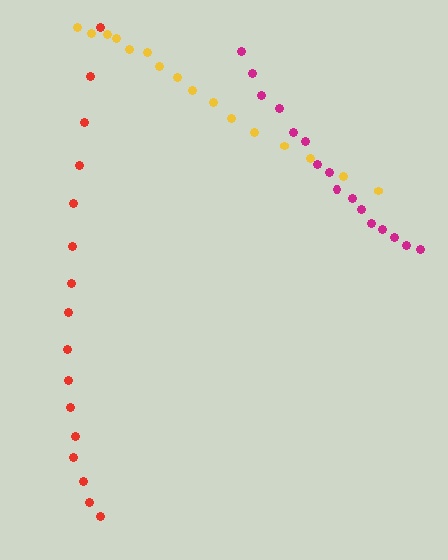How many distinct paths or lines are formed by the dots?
There are 3 distinct paths.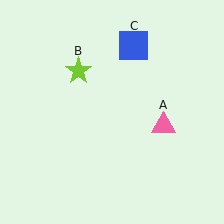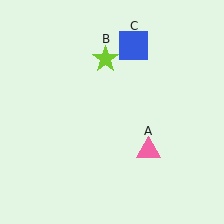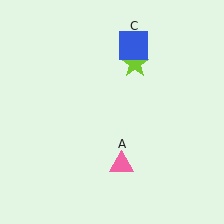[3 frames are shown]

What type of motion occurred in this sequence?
The pink triangle (object A), lime star (object B) rotated clockwise around the center of the scene.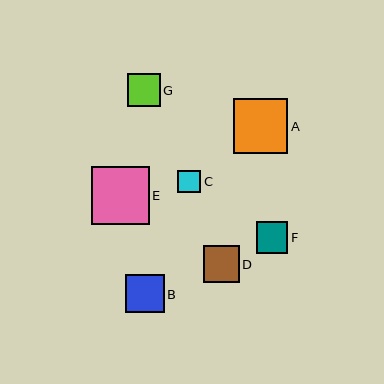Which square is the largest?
Square E is the largest with a size of approximately 58 pixels.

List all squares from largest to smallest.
From largest to smallest: E, A, B, D, G, F, C.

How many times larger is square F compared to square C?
Square F is approximately 1.4 times the size of square C.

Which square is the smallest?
Square C is the smallest with a size of approximately 23 pixels.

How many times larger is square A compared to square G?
Square A is approximately 1.7 times the size of square G.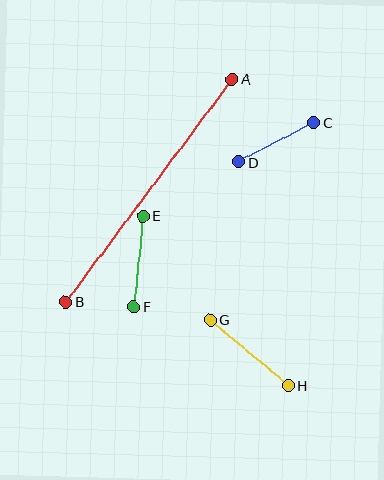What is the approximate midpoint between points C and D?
The midpoint is at approximately (276, 142) pixels.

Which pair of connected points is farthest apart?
Points A and B are farthest apart.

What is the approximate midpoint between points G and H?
The midpoint is at approximately (249, 353) pixels.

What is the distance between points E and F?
The distance is approximately 91 pixels.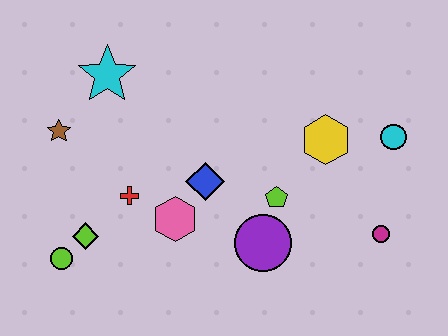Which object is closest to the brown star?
The cyan star is closest to the brown star.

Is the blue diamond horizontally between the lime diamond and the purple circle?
Yes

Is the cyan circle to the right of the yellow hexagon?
Yes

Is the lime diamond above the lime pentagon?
No